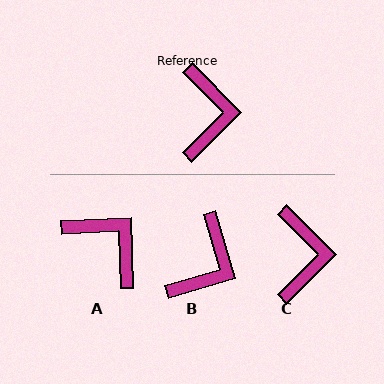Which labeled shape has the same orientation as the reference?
C.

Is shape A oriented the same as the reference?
No, it is off by about 48 degrees.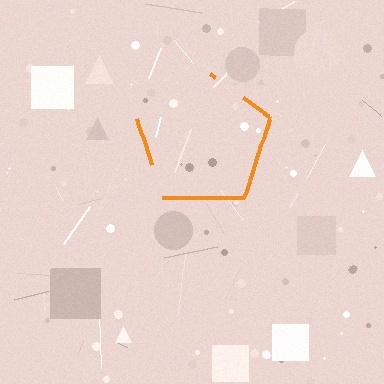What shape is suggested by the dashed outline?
The dashed outline suggests a pentagon.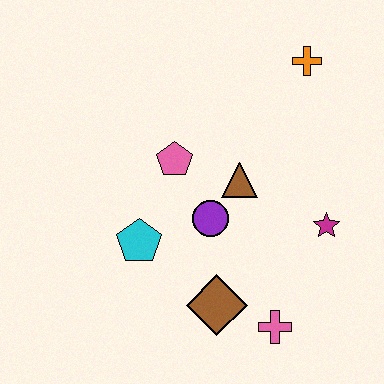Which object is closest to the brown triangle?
The purple circle is closest to the brown triangle.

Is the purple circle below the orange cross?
Yes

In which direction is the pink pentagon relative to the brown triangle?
The pink pentagon is to the left of the brown triangle.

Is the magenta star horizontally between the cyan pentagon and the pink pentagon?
No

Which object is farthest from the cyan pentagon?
The orange cross is farthest from the cyan pentagon.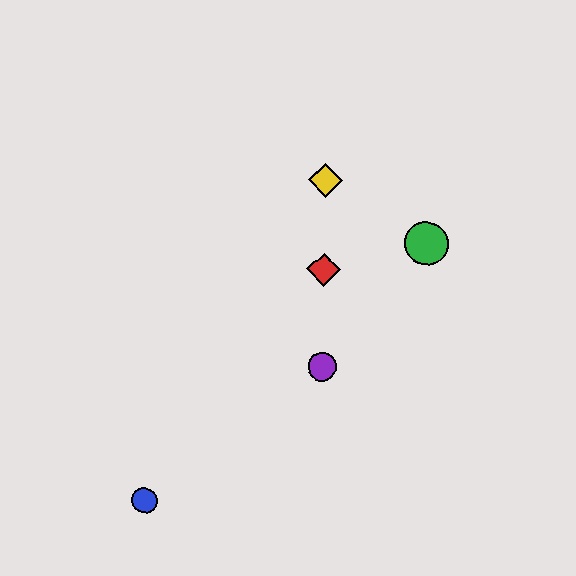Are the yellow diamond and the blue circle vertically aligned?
No, the yellow diamond is at x≈325 and the blue circle is at x≈145.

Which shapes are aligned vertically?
The red diamond, the yellow diamond, the purple circle are aligned vertically.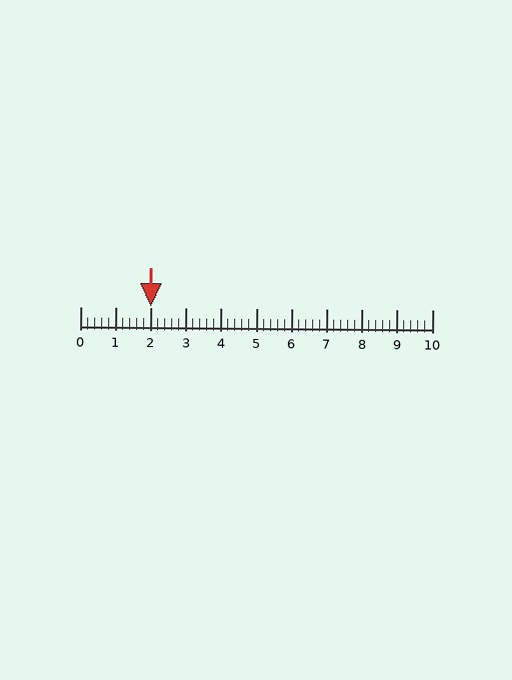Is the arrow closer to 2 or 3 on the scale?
The arrow is closer to 2.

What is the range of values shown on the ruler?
The ruler shows values from 0 to 10.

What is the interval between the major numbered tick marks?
The major tick marks are spaced 1 units apart.